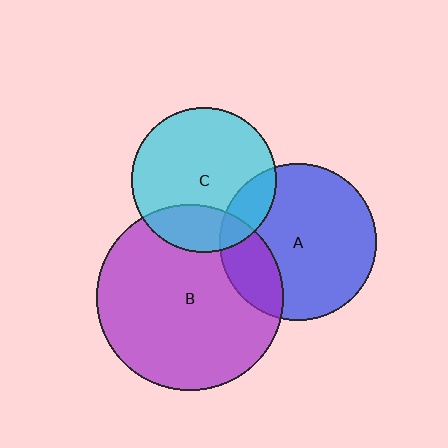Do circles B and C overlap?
Yes.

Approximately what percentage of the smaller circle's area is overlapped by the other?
Approximately 25%.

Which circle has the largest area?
Circle B (purple).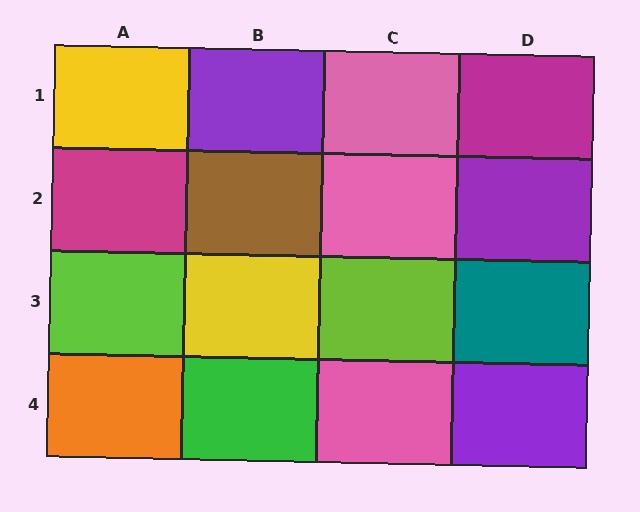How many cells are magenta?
2 cells are magenta.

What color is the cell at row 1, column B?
Purple.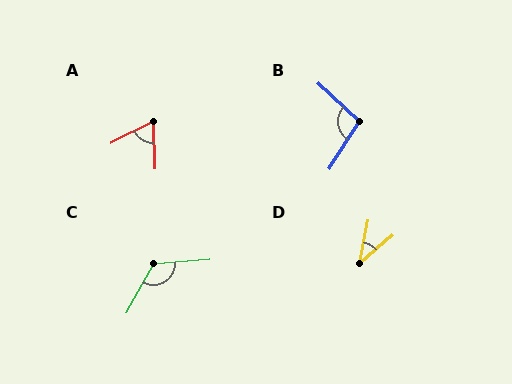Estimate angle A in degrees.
Approximately 65 degrees.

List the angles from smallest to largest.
D (39°), A (65°), B (101°), C (124°).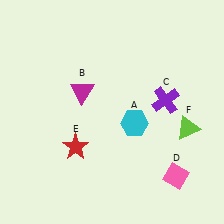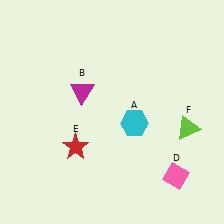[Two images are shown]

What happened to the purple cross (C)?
The purple cross (C) was removed in Image 2. It was in the top-right area of Image 1.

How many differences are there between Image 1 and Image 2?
There is 1 difference between the two images.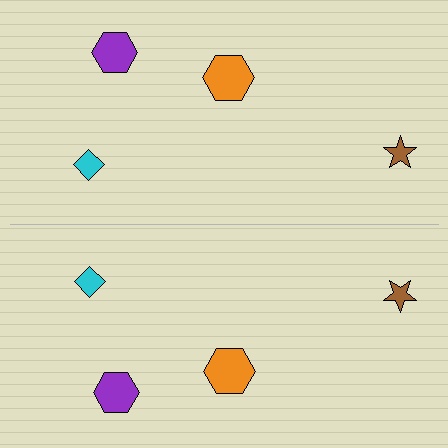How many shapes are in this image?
There are 8 shapes in this image.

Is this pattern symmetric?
Yes, this pattern has bilateral (reflection) symmetry.